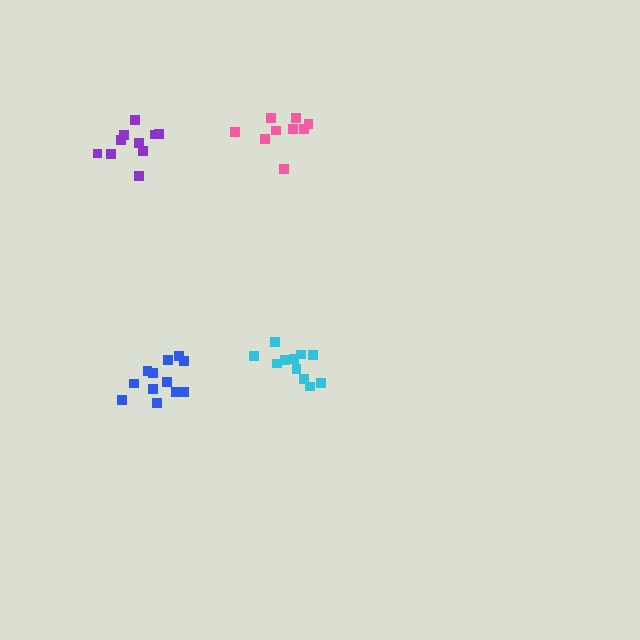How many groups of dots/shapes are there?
There are 4 groups.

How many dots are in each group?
Group 1: 10 dots, Group 2: 11 dots, Group 3: 9 dots, Group 4: 12 dots (42 total).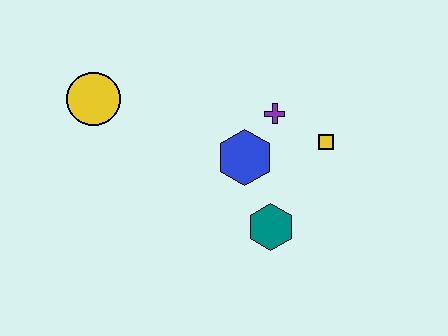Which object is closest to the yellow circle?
The blue hexagon is closest to the yellow circle.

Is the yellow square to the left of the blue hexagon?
No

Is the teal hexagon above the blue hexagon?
No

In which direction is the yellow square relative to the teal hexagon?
The yellow square is above the teal hexagon.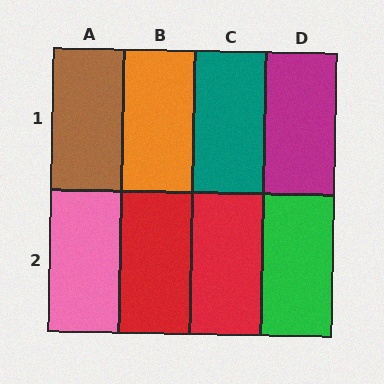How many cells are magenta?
1 cell is magenta.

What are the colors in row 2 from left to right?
Pink, red, red, green.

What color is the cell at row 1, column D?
Magenta.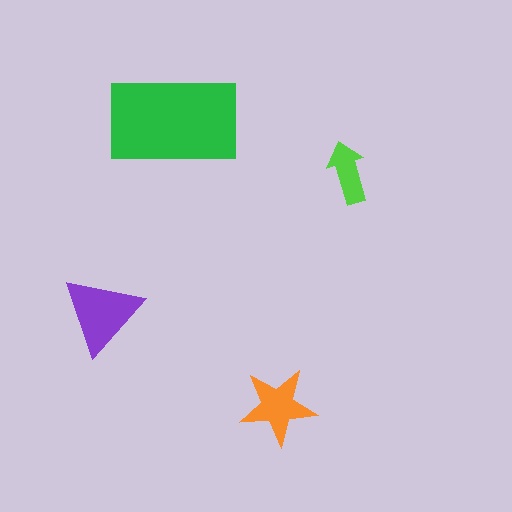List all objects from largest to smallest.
The green rectangle, the purple triangle, the orange star, the lime arrow.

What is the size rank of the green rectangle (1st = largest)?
1st.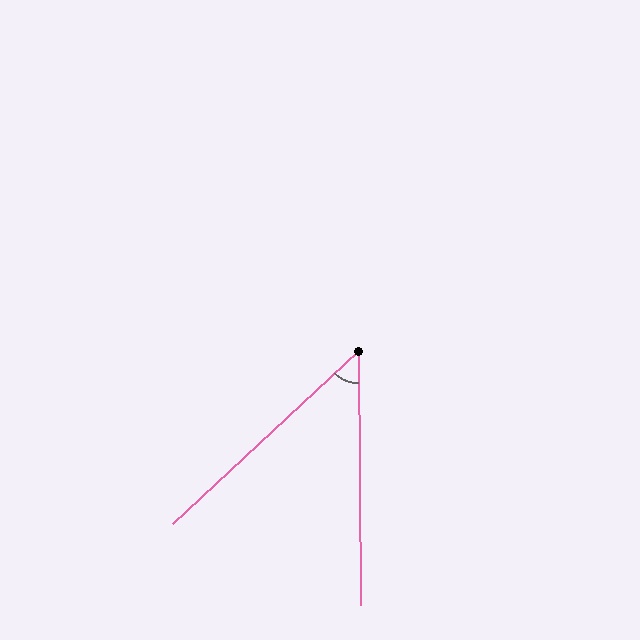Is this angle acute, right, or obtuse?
It is acute.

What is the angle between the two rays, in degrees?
Approximately 48 degrees.